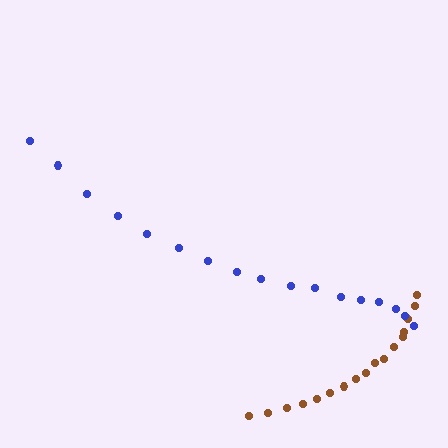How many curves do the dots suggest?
There are 2 distinct paths.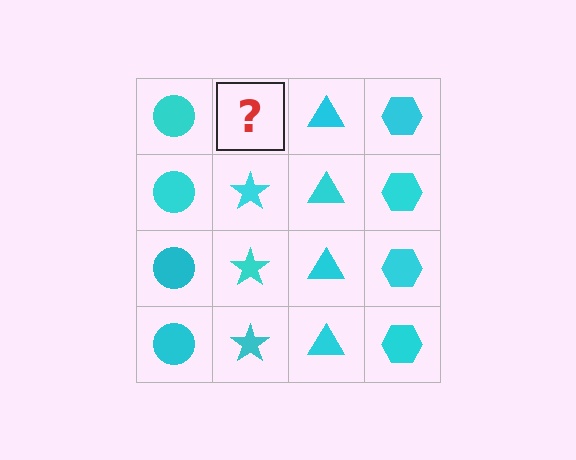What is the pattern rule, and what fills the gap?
The rule is that each column has a consistent shape. The gap should be filled with a cyan star.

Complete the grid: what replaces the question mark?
The question mark should be replaced with a cyan star.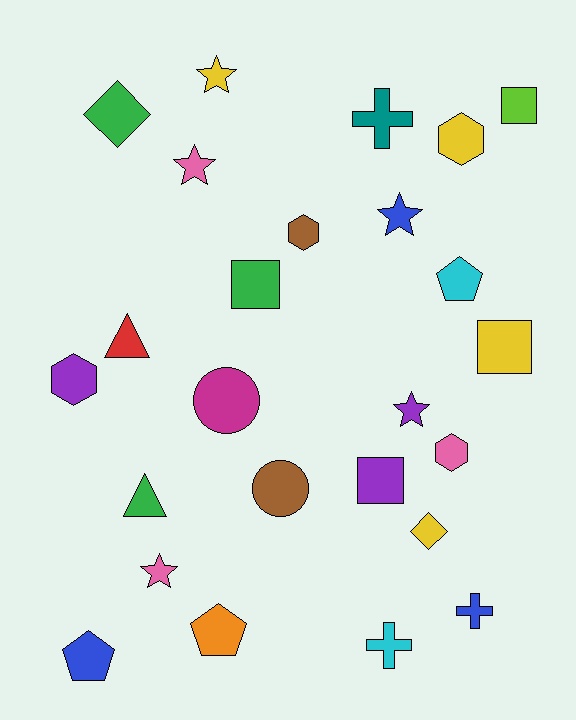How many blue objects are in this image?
There are 3 blue objects.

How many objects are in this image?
There are 25 objects.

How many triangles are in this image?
There are 2 triangles.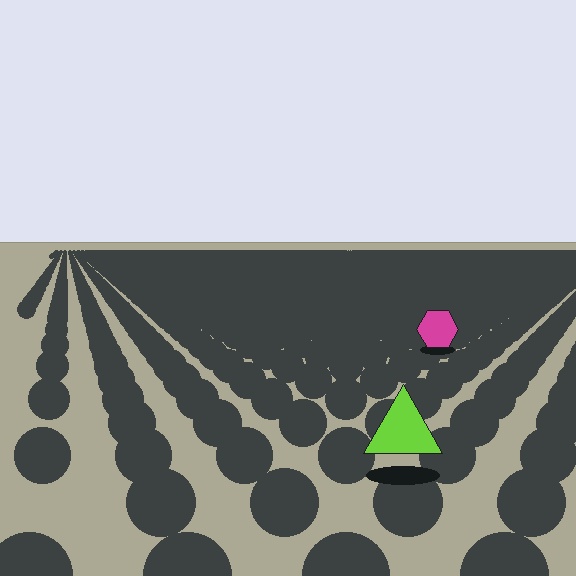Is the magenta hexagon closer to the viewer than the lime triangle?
No. The lime triangle is closer — you can tell from the texture gradient: the ground texture is coarser near it.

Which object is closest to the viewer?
The lime triangle is closest. The texture marks near it are larger and more spread out.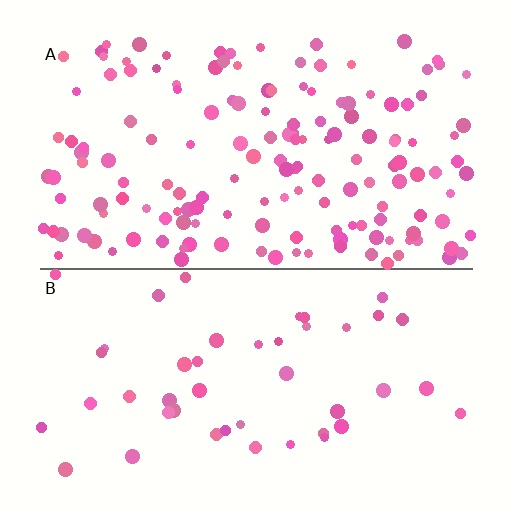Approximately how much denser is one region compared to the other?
Approximately 3.4× — region A over region B.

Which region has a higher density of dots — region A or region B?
A (the top).